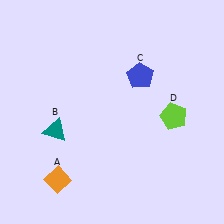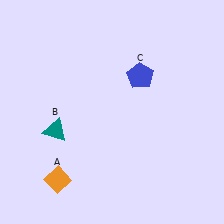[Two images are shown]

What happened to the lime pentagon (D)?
The lime pentagon (D) was removed in Image 2. It was in the bottom-right area of Image 1.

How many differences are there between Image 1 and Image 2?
There is 1 difference between the two images.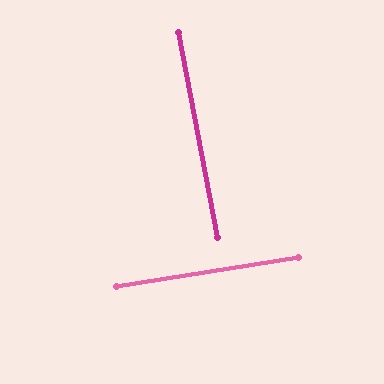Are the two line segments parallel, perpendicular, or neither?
Perpendicular — they meet at approximately 88°.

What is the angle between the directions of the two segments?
Approximately 88 degrees.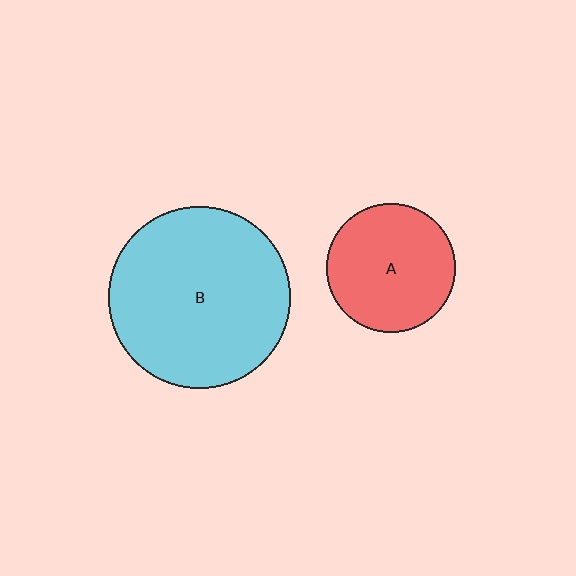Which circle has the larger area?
Circle B (cyan).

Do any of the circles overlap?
No, none of the circles overlap.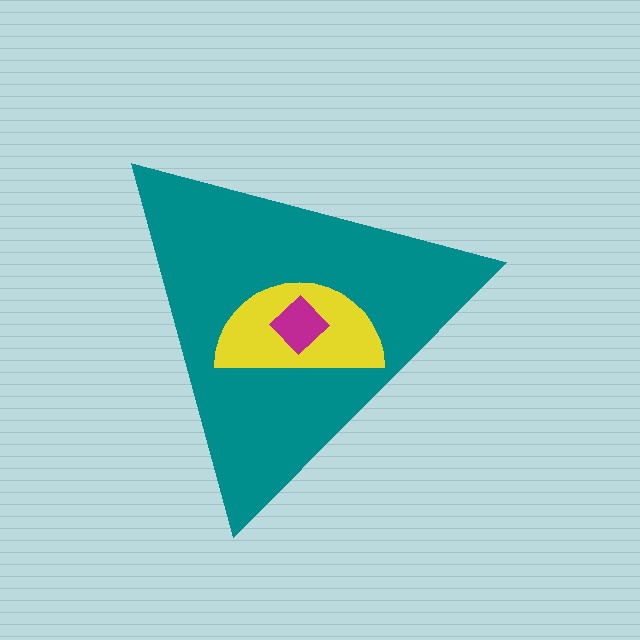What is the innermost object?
The magenta diamond.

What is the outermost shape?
The teal triangle.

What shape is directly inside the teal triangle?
The yellow semicircle.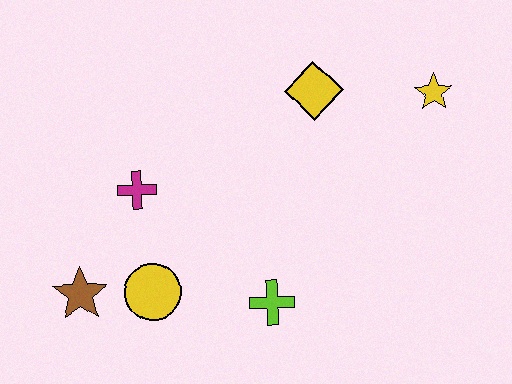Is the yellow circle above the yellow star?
No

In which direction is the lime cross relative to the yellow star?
The lime cross is below the yellow star.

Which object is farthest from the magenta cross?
The yellow star is farthest from the magenta cross.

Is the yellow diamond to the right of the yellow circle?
Yes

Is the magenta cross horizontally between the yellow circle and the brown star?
Yes